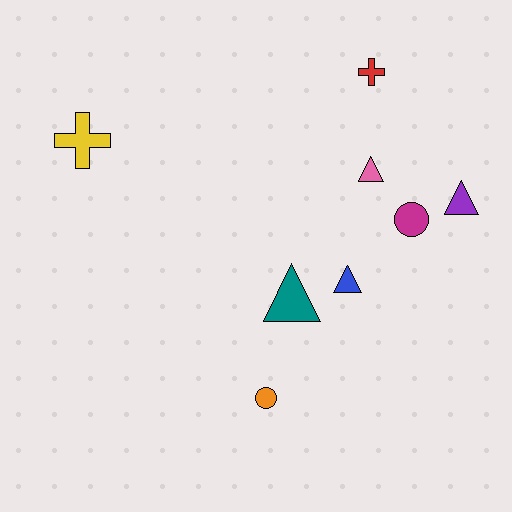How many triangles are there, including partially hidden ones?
There are 4 triangles.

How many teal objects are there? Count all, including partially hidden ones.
There is 1 teal object.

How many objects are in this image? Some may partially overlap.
There are 8 objects.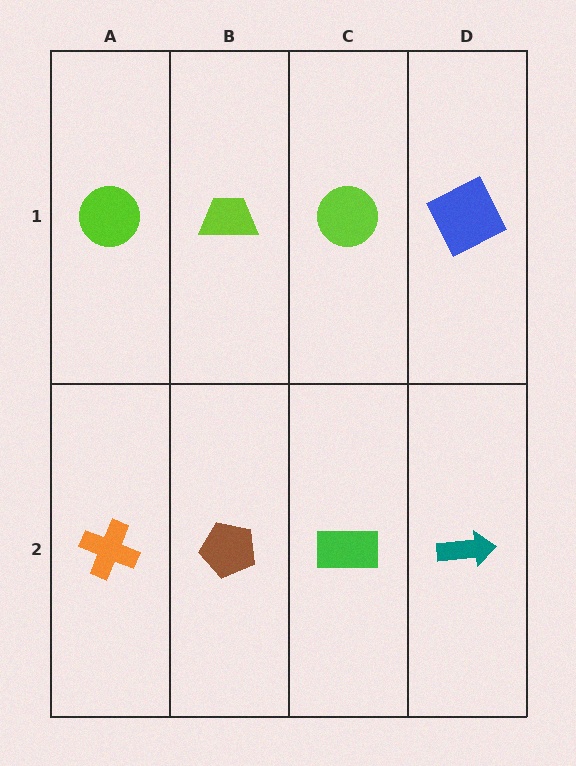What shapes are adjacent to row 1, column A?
An orange cross (row 2, column A), a lime trapezoid (row 1, column B).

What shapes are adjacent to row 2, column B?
A lime trapezoid (row 1, column B), an orange cross (row 2, column A), a green rectangle (row 2, column C).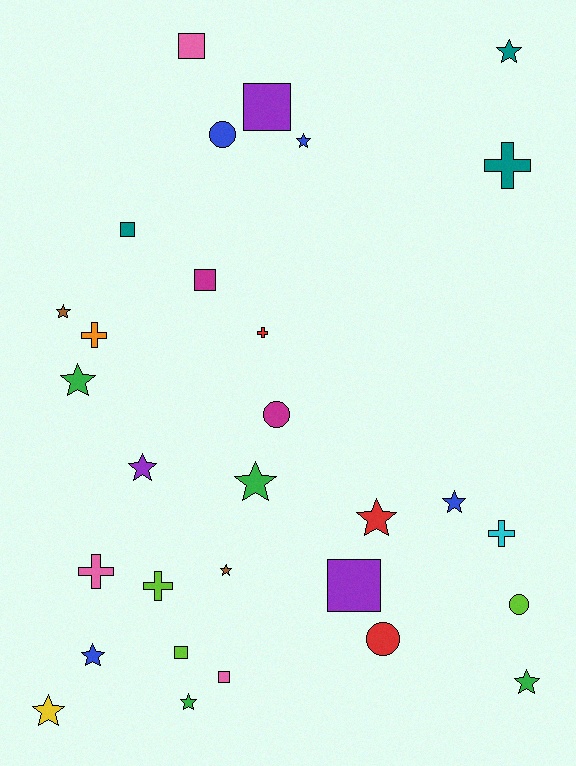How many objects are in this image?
There are 30 objects.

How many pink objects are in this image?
There are 3 pink objects.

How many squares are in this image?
There are 7 squares.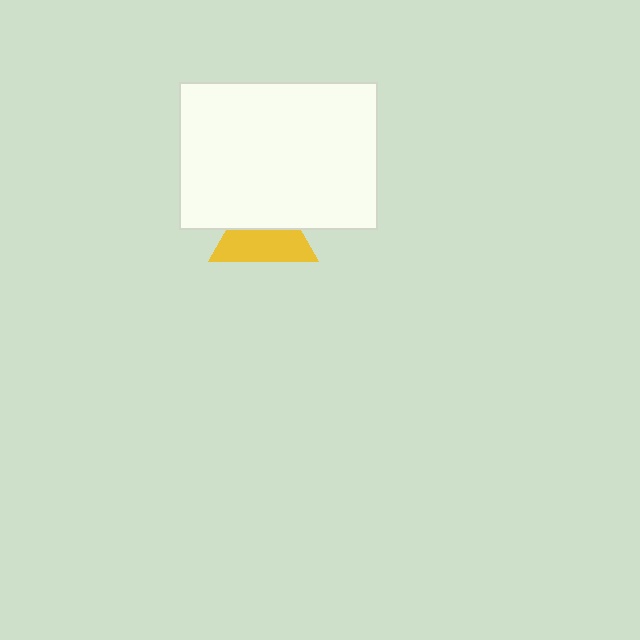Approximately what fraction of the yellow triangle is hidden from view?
Roughly 45% of the yellow triangle is hidden behind the white rectangle.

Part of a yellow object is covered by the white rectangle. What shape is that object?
It is a triangle.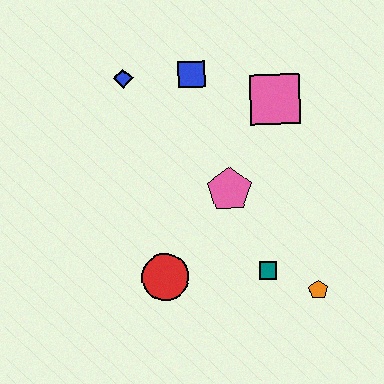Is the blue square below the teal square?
No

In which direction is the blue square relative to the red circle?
The blue square is above the red circle.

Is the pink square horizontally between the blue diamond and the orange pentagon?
Yes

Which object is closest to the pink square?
The blue square is closest to the pink square.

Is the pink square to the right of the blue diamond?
Yes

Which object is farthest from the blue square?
The orange pentagon is farthest from the blue square.